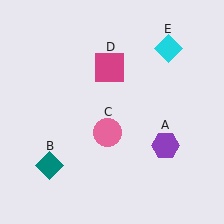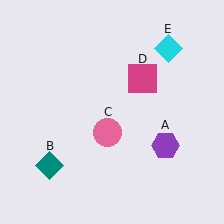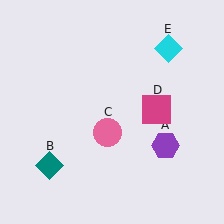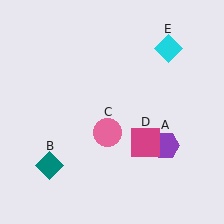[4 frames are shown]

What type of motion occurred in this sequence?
The magenta square (object D) rotated clockwise around the center of the scene.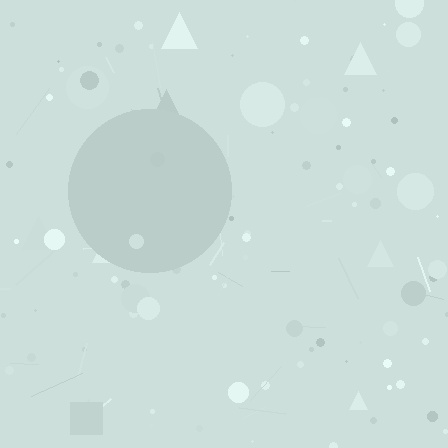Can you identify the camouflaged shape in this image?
The camouflaged shape is a circle.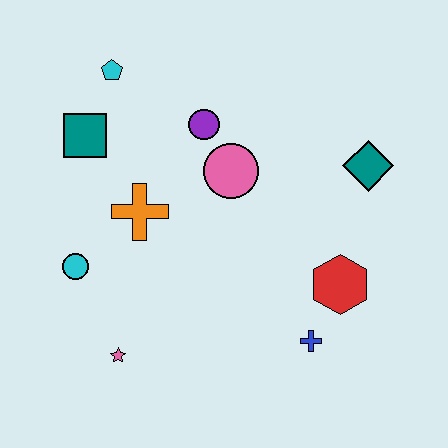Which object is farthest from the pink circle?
The pink star is farthest from the pink circle.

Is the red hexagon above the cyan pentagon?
No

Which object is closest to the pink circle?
The purple circle is closest to the pink circle.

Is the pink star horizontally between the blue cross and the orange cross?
No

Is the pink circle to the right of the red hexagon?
No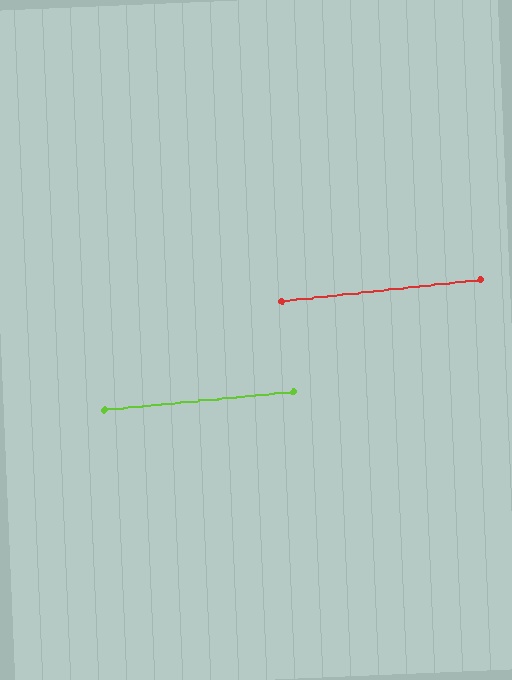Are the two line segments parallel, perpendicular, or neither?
Parallel — their directions differ by only 0.8°.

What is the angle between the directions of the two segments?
Approximately 1 degree.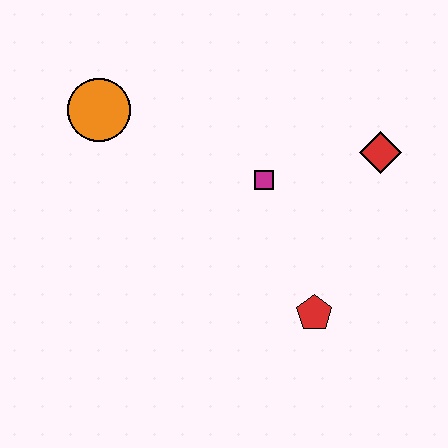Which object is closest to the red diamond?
The magenta square is closest to the red diamond.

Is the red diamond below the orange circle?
Yes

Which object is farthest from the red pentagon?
The orange circle is farthest from the red pentagon.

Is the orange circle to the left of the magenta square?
Yes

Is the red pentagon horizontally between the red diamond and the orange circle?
Yes